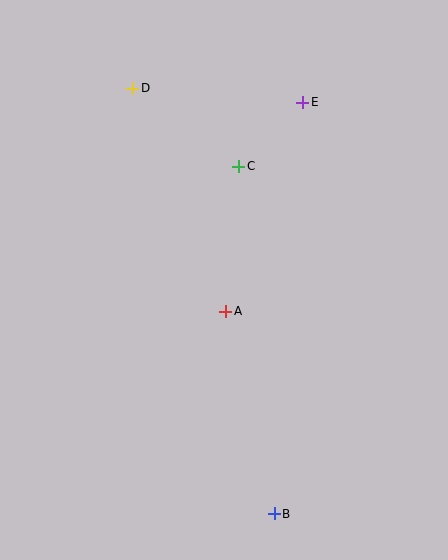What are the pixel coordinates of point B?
Point B is at (274, 514).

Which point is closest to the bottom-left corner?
Point B is closest to the bottom-left corner.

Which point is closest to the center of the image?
Point A at (226, 311) is closest to the center.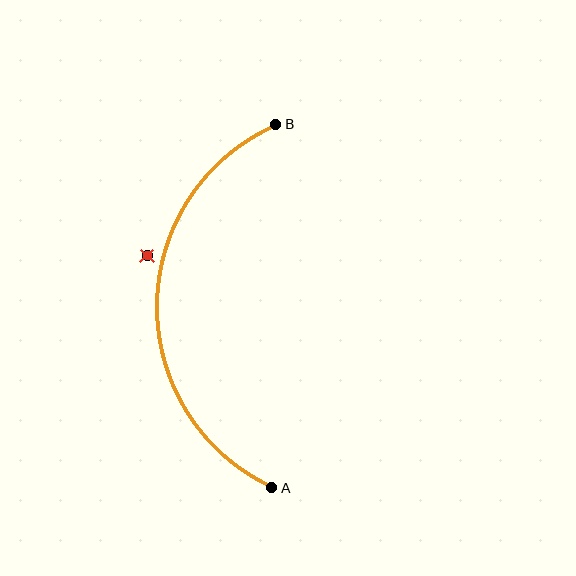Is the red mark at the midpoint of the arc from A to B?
No — the red mark does not lie on the arc at all. It sits slightly outside the curve.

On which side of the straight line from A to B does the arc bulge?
The arc bulges to the left of the straight line connecting A and B.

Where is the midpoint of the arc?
The arc midpoint is the point on the curve farthest from the straight line joining A and B. It sits to the left of that line.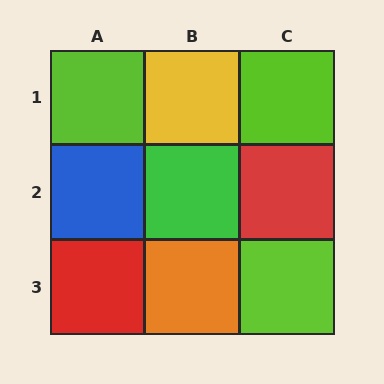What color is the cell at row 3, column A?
Red.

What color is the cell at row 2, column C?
Red.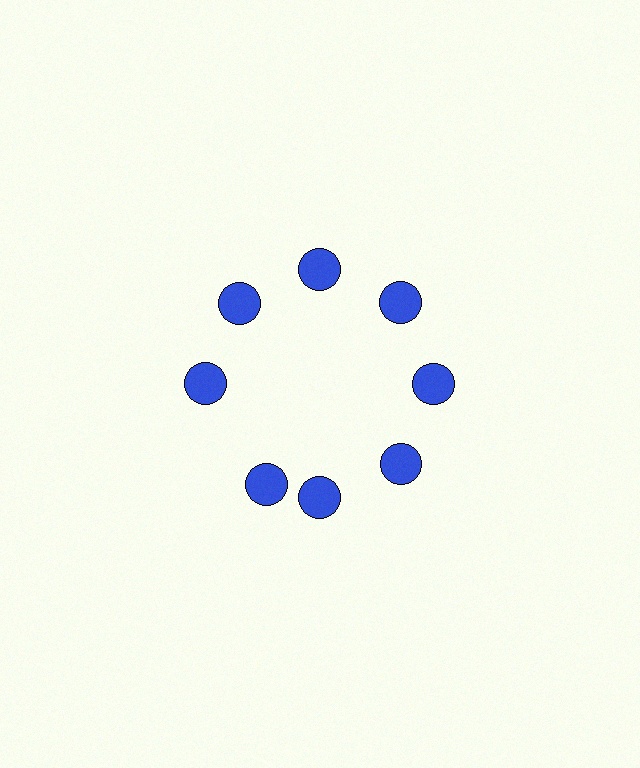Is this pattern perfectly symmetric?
No. The 8 blue circles are arranged in a ring, but one element near the 8 o'clock position is rotated out of alignment along the ring, breaking the 8-fold rotational symmetry.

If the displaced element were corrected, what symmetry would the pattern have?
It would have 8-fold rotational symmetry — the pattern would map onto itself every 45 degrees.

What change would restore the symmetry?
The symmetry would be restored by rotating it back into even spacing with its neighbors so that all 8 circles sit at equal angles and equal distance from the center.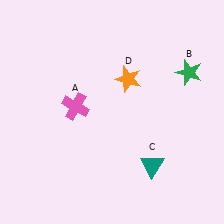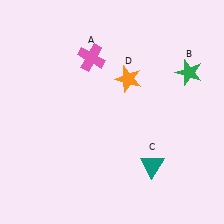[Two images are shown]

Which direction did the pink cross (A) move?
The pink cross (A) moved up.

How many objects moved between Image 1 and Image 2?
1 object moved between the two images.